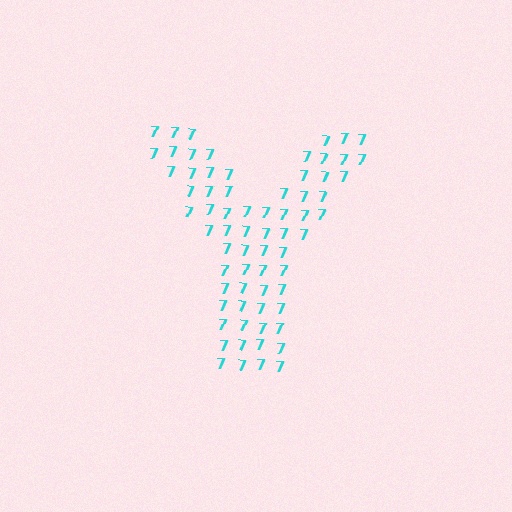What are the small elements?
The small elements are digit 7's.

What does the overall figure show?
The overall figure shows the letter Y.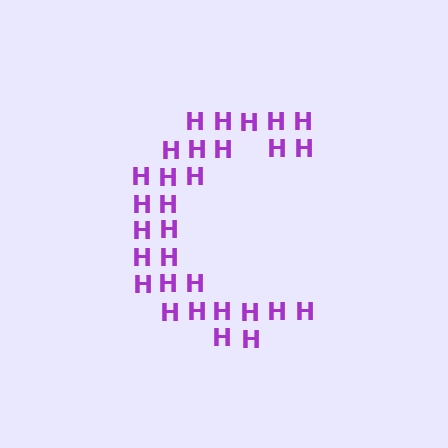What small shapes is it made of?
It is made of small letter H's.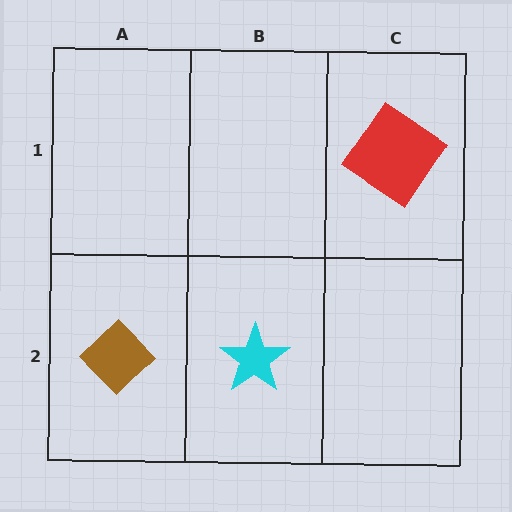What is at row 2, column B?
A cyan star.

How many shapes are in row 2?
2 shapes.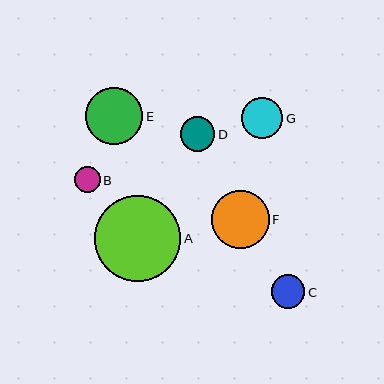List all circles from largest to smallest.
From largest to smallest: A, F, E, G, D, C, B.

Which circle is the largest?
Circle A is the largest with a size of approximately 86 pixels.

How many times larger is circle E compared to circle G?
Circle E is approximately 1.4 times the size of circle G.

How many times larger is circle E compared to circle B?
Circle E is approximately 2.2 times the size of circle B.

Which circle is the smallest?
Circle B is the smallest with a size of approximately 26 pixels.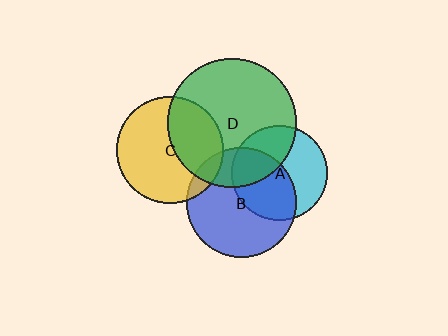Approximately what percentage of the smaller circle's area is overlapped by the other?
Approximately 25%.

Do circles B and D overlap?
Yes.